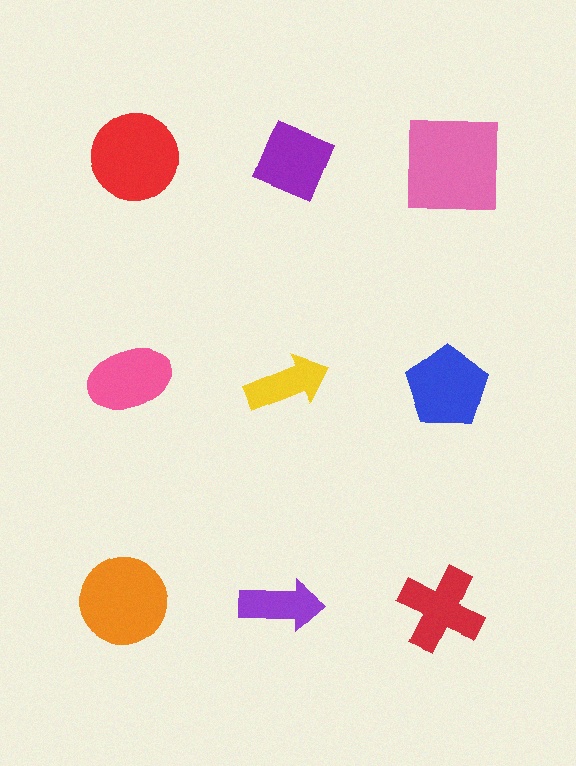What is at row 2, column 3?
A blue pentagon.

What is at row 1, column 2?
A purple diamond.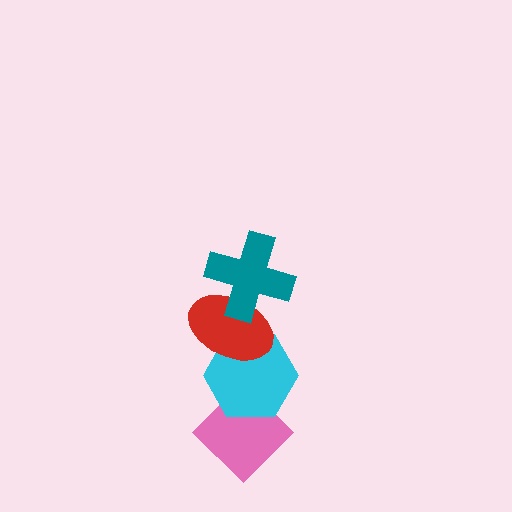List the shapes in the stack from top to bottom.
From top to bottom: the teal cross, the red ellipse, the cyan hexagon, the pink diamond.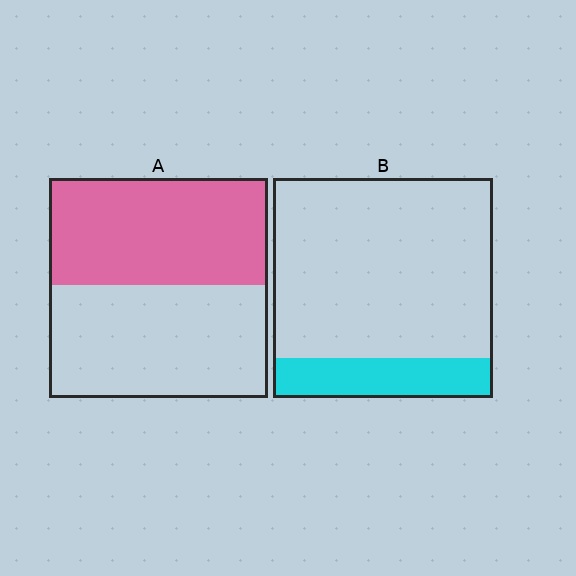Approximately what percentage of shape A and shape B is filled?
A is approximately 50% and B is approximately 20%.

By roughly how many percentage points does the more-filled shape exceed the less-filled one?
By roughly 30 percentage points (A over B).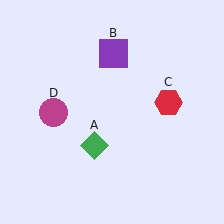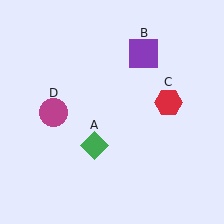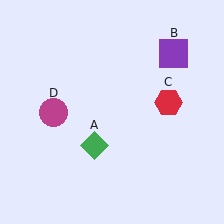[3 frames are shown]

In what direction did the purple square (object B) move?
The purple square (object B) moved right.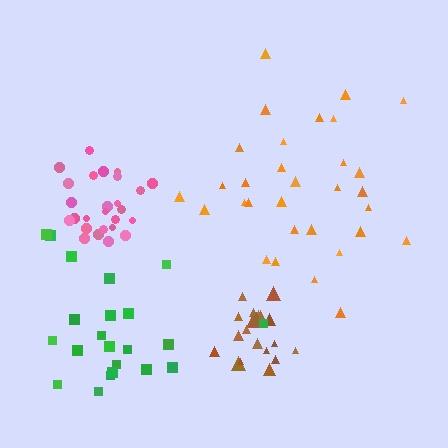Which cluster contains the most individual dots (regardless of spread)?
Orange (31).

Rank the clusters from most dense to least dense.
brown, pink, green, orange.